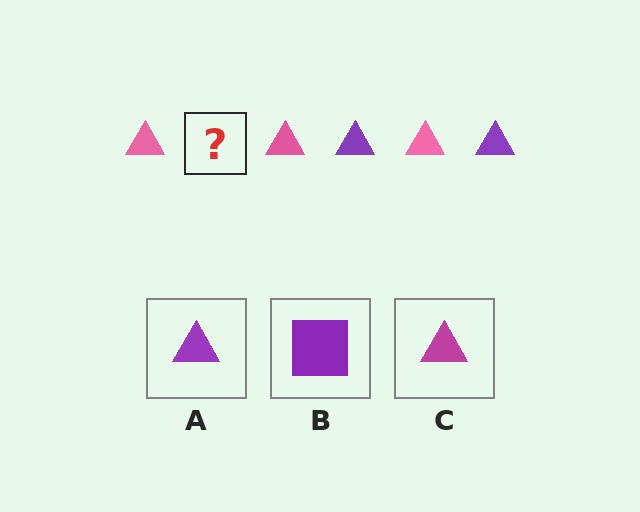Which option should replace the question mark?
Option A.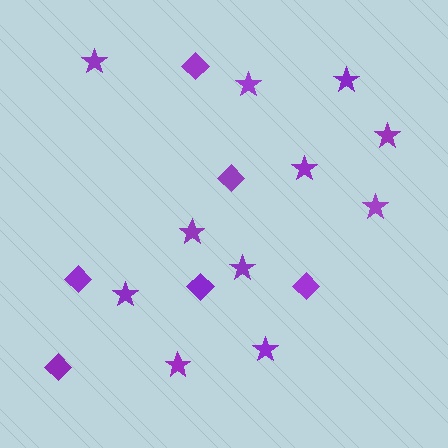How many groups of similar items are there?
There are 2 groups: one group of diamonds (6) and one group of stars (11).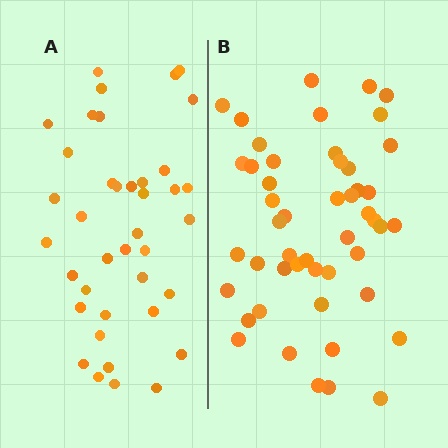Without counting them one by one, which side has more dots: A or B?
Region B (the right region) has more dots.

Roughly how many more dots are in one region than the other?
Region B has roughly 10 or so more dots than region A.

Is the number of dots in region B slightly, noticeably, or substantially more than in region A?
Region B has noticeably more, but not dramatically so. The ratio is roughly 1.3 to 1.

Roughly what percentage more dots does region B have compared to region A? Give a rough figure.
About 25% more.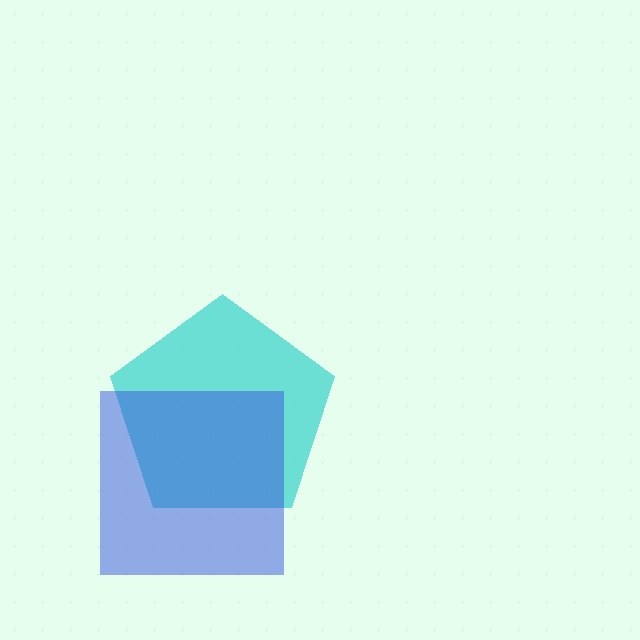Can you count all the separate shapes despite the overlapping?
Yes, there are 2 separate shapes.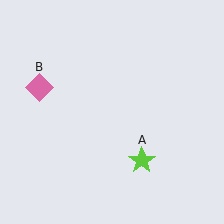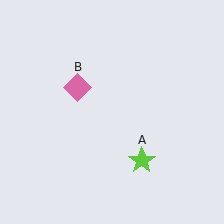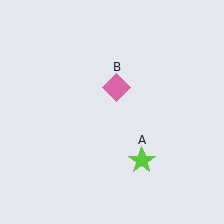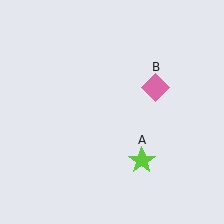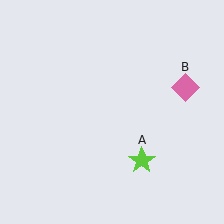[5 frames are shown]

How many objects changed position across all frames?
1 object changed position: pink diamond (object B).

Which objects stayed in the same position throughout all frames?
Lime star (object A) remained stationary.